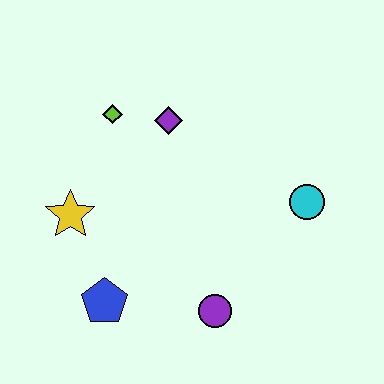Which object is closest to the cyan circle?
The purple circle is closest to the cyan circle.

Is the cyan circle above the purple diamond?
No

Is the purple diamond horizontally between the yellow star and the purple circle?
Yes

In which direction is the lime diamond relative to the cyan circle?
The lime diamond is to the left of the cyan circle.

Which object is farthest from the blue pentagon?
The cyan circle is farthest from the blue pentagon.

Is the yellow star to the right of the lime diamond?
No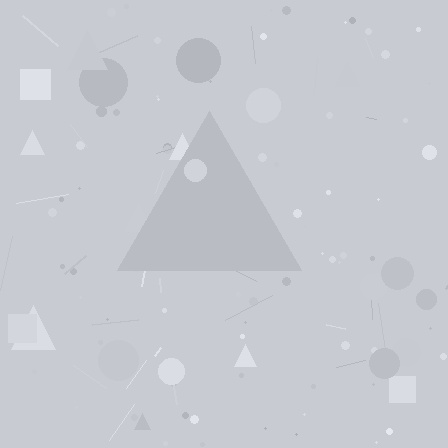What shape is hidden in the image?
A triangle is hidden in the image.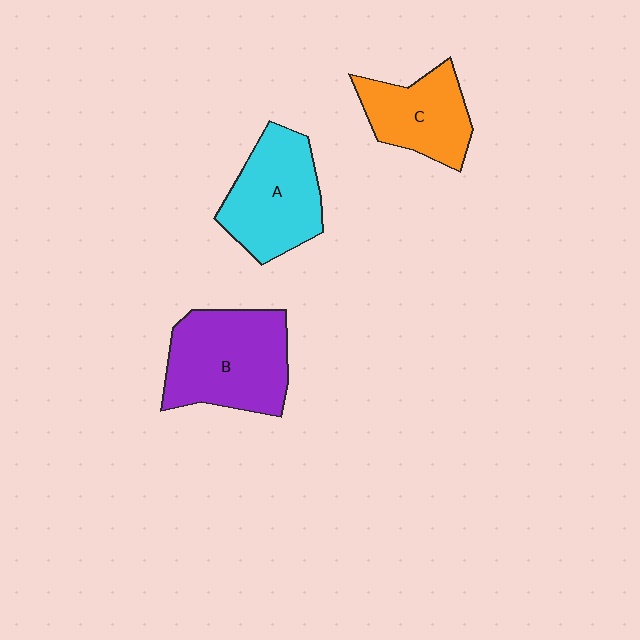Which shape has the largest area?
Shape B (purple).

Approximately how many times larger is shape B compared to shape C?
Approximately 1.5 times.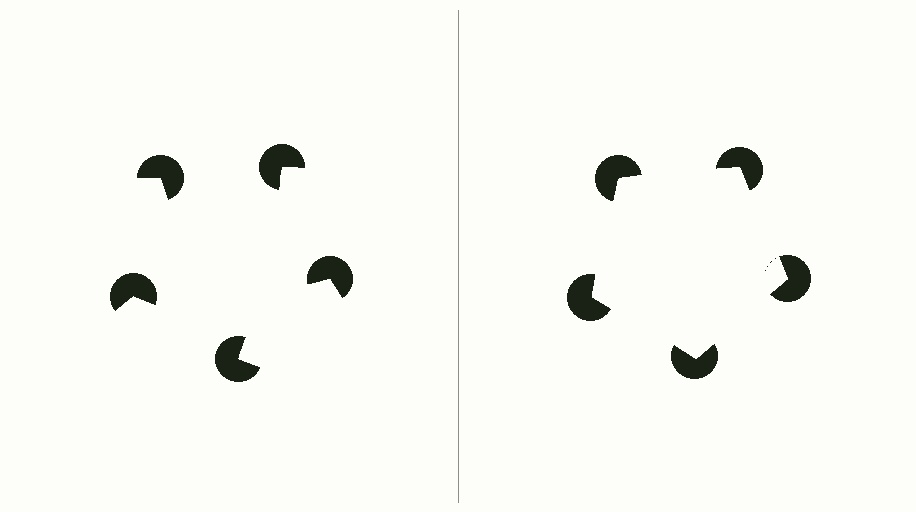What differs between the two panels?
The pac-man discs are positioned identically on both sides; only the wedge orientations differ. On the right they align to a pentagon; on the left they are misaligned.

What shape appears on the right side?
An illusory pentagon.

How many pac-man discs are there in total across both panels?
10 — 5 on each side.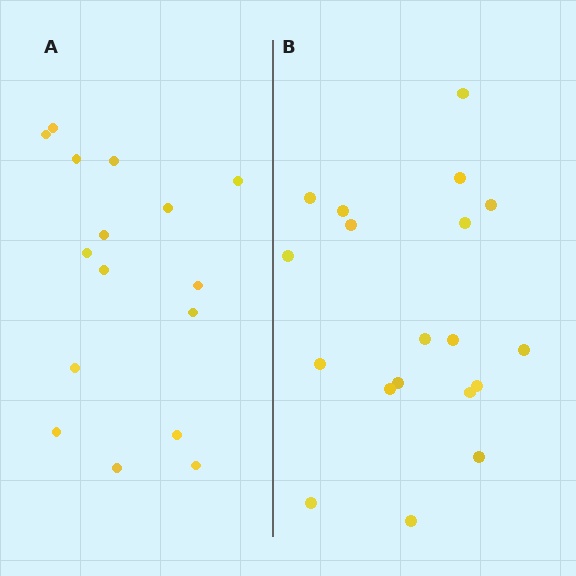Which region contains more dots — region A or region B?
Region B (the right region) has more dots.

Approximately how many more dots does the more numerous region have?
Region B has just a few more — roughly 2 or 3 more dots than region A.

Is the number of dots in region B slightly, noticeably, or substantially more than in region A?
Region B has only slightly more — the two regions are fairly close. The ratio is roughly 1.2 to 1.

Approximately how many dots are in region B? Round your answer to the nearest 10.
About 20 dots. (The exact count is 19, which rounds to 20.)